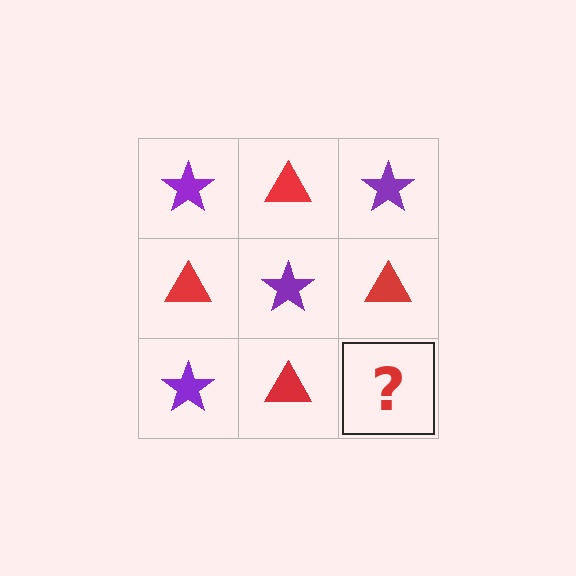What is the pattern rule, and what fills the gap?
The rule is that it alternates purple star and red triangle in a checkerboard pattern. The gap should be filled with a purple star.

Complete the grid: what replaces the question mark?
The question mark should be replaced with a purple star.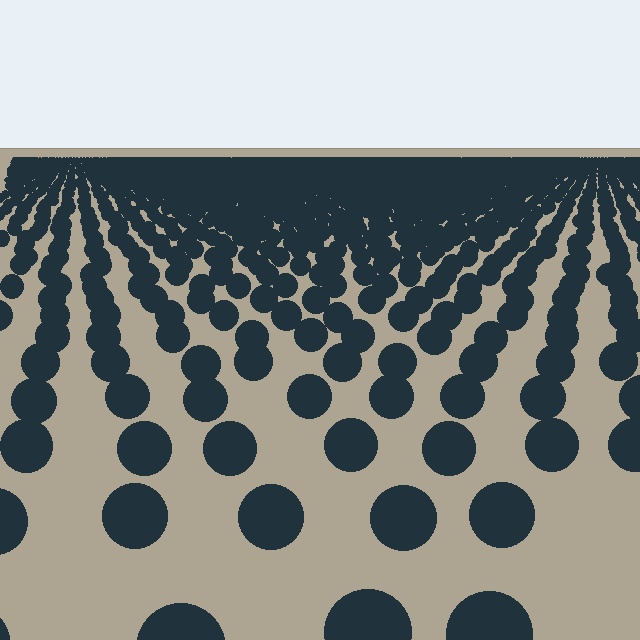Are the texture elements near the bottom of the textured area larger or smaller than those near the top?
Larger. Near the bottom, elements are closer to the viewer and appear at a bigger on-screen size.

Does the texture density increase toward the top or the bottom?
Density increases toward the top.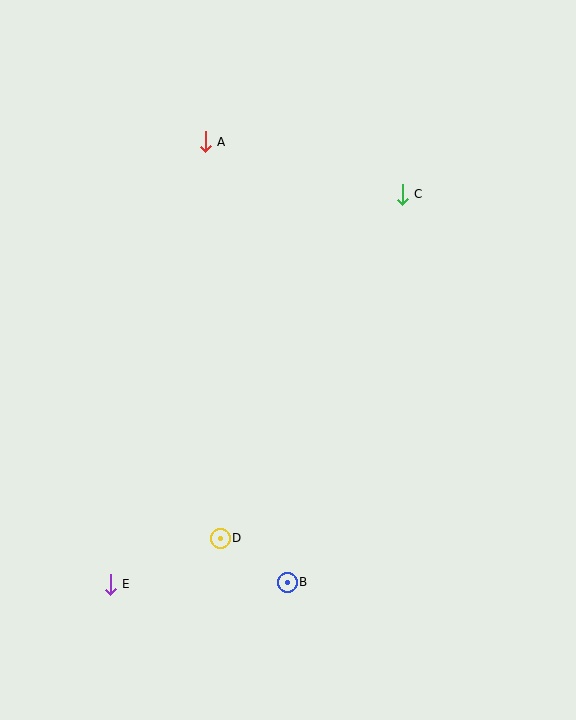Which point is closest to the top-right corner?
Point C is closest to the top-right corner.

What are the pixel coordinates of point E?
Point E is at (110, 584).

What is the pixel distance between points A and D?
The distance between A and D is 397 pixels.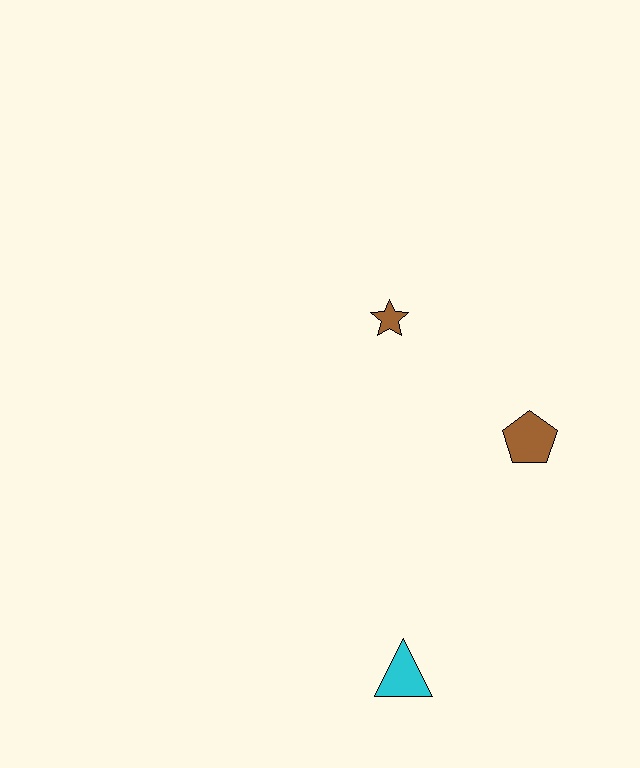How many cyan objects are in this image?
There is 1 cyan object.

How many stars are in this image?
There is 1 star.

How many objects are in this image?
There are 3 objects.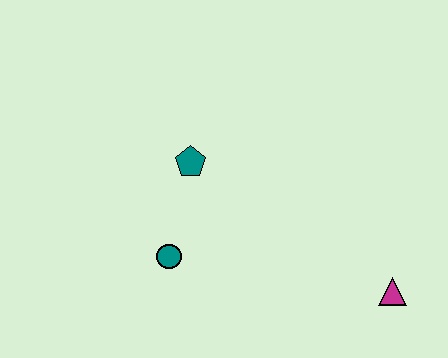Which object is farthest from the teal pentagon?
The magenta triangle is farthest from the teal pentagon.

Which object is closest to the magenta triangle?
The teal circle is closest to the magenta triangle.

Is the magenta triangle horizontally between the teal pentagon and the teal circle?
No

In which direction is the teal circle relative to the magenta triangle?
The teal circle is to the left of the magenta triangle.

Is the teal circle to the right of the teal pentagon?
No